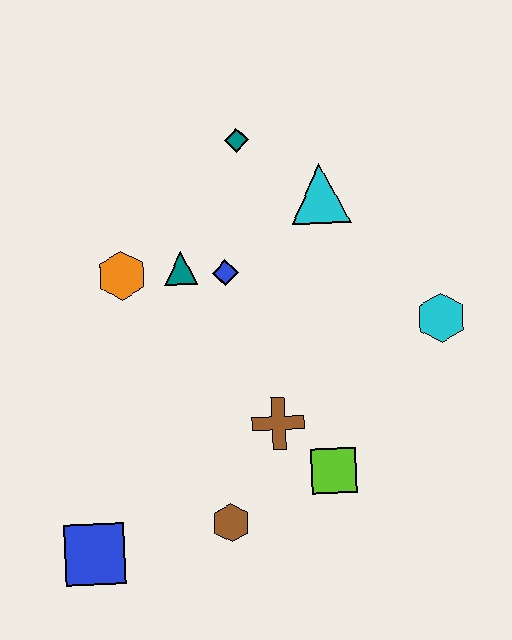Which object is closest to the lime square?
The brown cross is closest to the lime square.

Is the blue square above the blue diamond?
No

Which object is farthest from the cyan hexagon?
The blue square is farthest from the cyan hexagon.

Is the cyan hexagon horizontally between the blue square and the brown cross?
No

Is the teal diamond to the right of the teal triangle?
Yes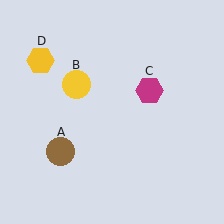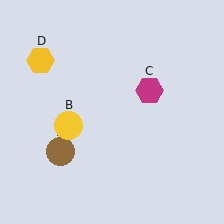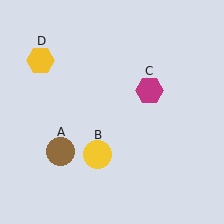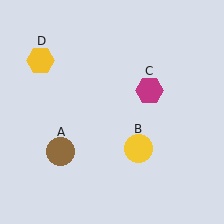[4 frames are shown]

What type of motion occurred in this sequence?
The yellow circle (object B) rotated counterclockwise around the center of the scene.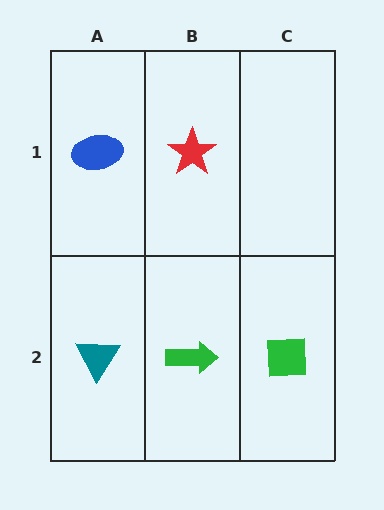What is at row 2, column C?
A green square.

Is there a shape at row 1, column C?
No, that cell is empty.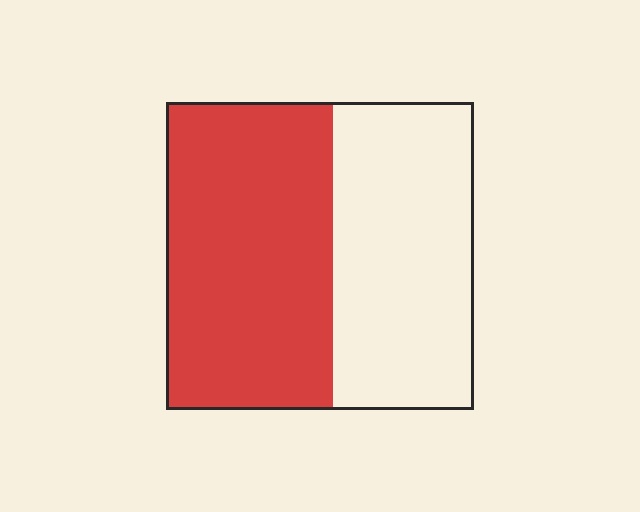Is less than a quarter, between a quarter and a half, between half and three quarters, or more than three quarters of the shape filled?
Between half and three quarters.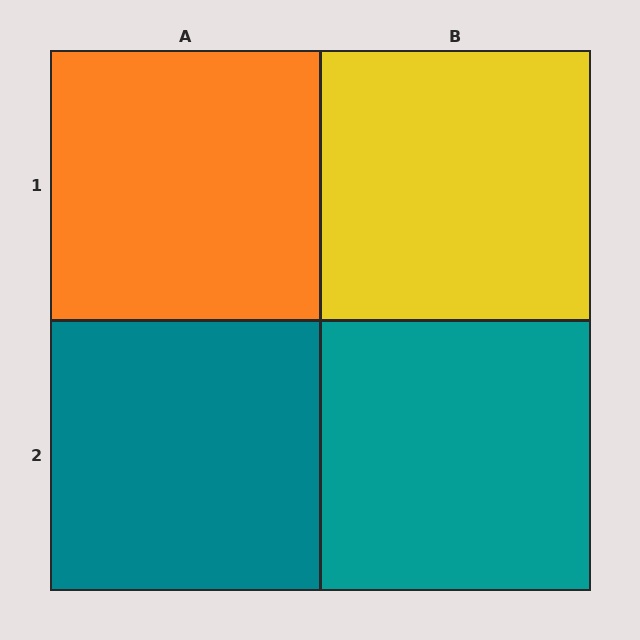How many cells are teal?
2 cells are teal.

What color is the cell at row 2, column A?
Teal.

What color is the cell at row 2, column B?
Teal.